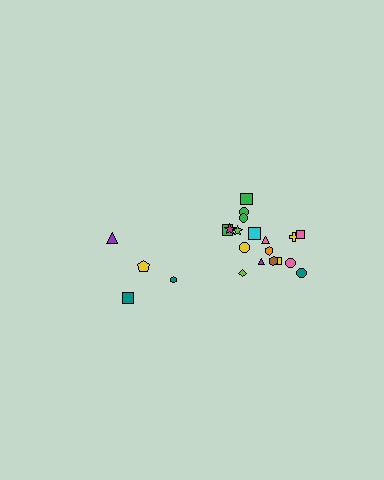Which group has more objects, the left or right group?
The right group.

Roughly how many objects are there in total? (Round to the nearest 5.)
Roughly 20 objects in total.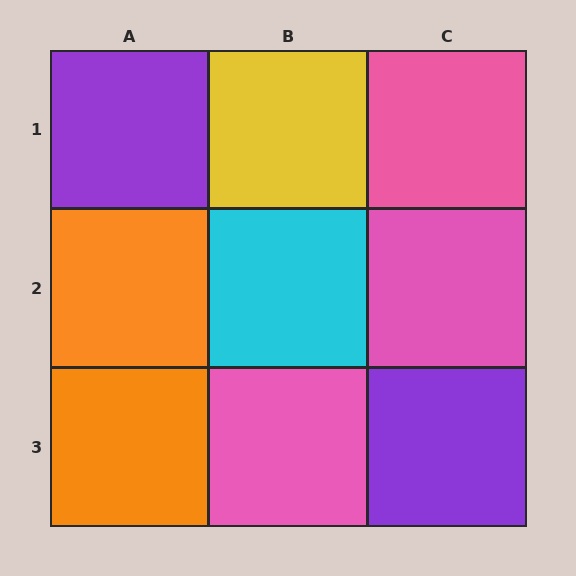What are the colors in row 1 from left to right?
Purple, yellow, pink.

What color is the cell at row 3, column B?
Pink.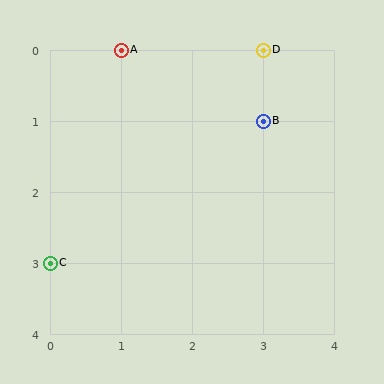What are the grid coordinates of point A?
Point A is at grid coordinates (1, 0).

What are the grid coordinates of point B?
Point B is at grid coordinates (3, 1).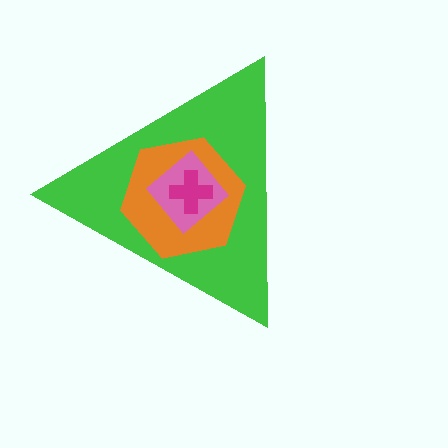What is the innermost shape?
The magenta cross.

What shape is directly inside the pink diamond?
The magenta cross.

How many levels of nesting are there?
4.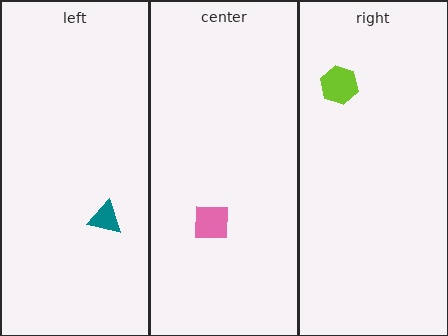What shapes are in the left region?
The teal triangle.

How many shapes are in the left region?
1.